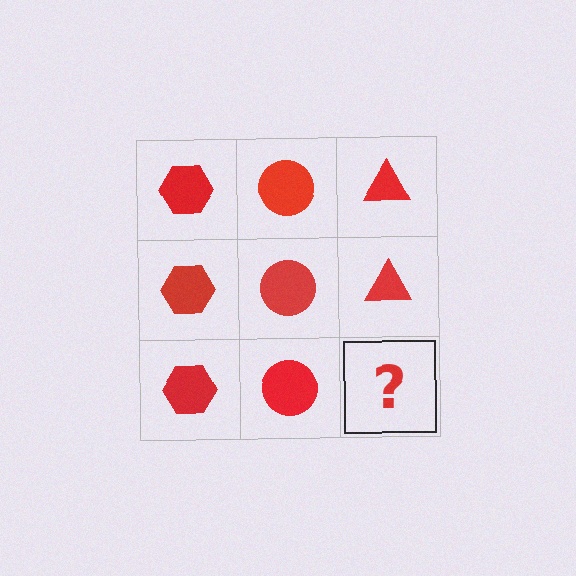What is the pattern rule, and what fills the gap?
The rule is that each column has a consistent shape. The gap should be filled with a red triangle.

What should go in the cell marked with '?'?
The missing cell should contain a red triangle.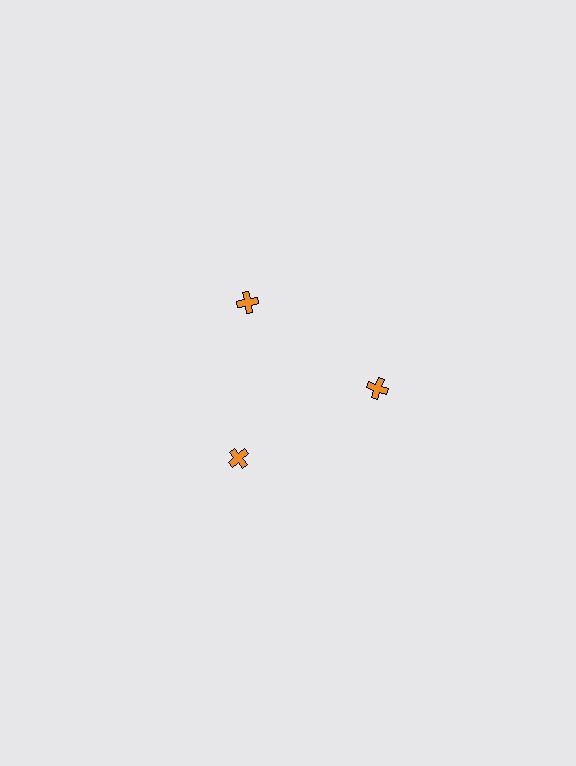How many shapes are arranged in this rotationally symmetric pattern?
There are 3 shapes, arranged in 3 groups of 1.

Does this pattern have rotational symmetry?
Yes, this pattern has 3-fold rotational symmetry. It looks the same after rotating 120 degrees around the center.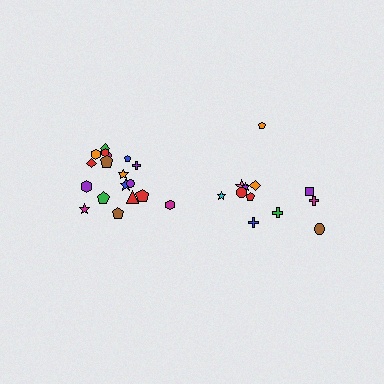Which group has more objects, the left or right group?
The left group.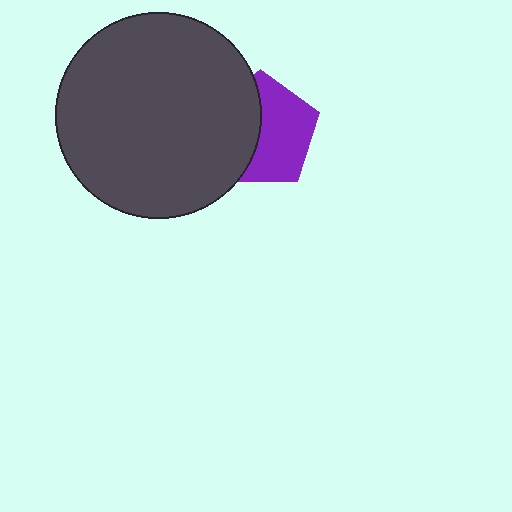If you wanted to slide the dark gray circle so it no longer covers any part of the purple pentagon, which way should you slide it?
Slide it left — that is the most direct way to separate the two shapes.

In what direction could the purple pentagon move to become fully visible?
The purple pentagon could move right. That would shift it out from behind the dark gray circle entirely.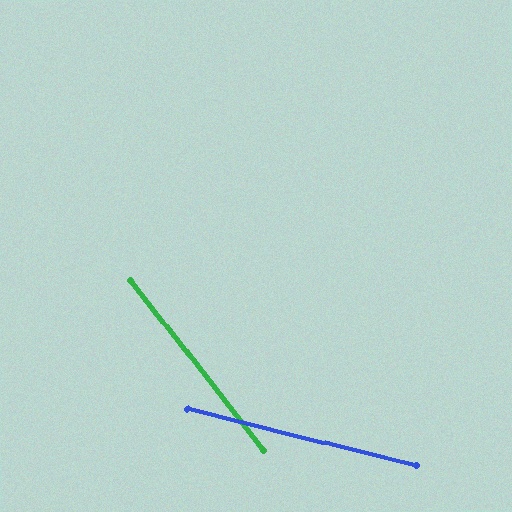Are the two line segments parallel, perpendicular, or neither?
Neither parallel nor perpendicular — they differ by about 38°.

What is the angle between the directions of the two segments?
Approximately 38 degrees.